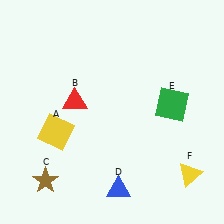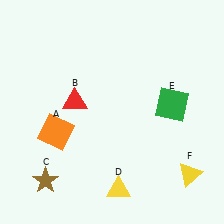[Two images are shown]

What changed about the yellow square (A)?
In Image 1, A is yellow. In Image 2, it changed to orange.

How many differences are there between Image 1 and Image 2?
There are 2 differences between the two images.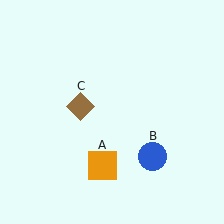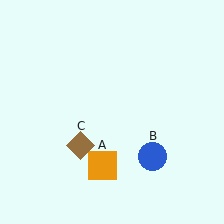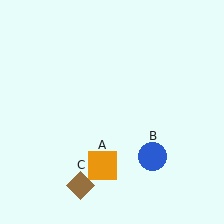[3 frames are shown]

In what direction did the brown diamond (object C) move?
The brown diamond (object C) moved down.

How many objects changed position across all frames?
1 object changed position: brown diamond (object C).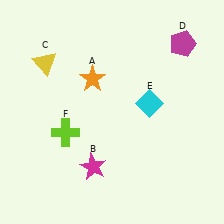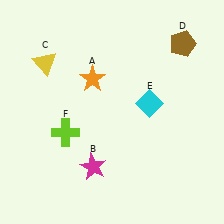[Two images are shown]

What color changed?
The pentagon (D) changed from magenta in Image 1 to brown in Image 2.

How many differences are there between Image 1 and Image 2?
There is 1 difference between the two images.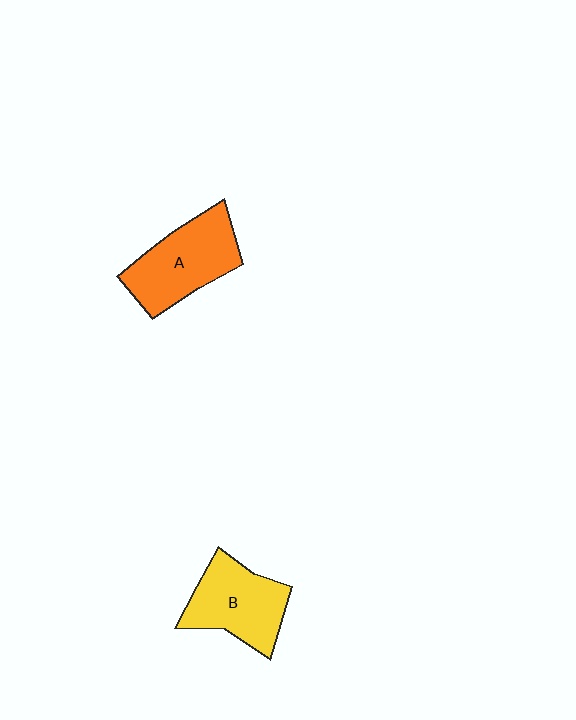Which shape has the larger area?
Shape A (orange).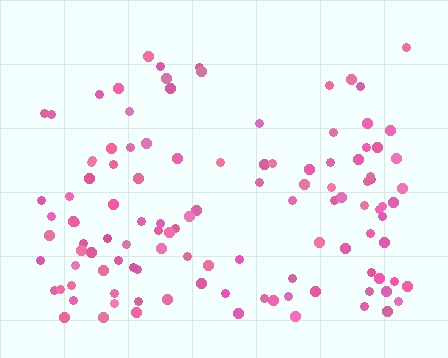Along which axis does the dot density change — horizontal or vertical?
Vertical.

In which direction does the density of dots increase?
From top to bottom, with the bottom side densest.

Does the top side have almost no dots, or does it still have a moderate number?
Still a moderate number, just noticeably fewer than the bottom.